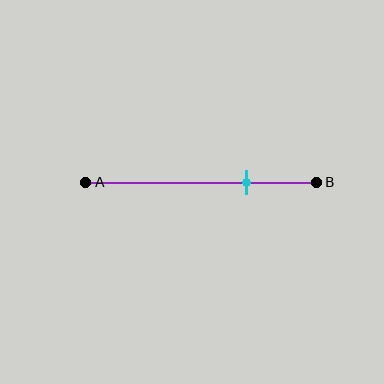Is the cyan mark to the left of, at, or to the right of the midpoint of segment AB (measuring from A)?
The cyan mark is to the right of the midpoint of segment AB.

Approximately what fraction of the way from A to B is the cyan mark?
The cyan mark is approximately 70% of the way from A to B.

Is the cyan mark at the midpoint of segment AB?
No, the mark is at about 70% from A, not at the 50% midpoint.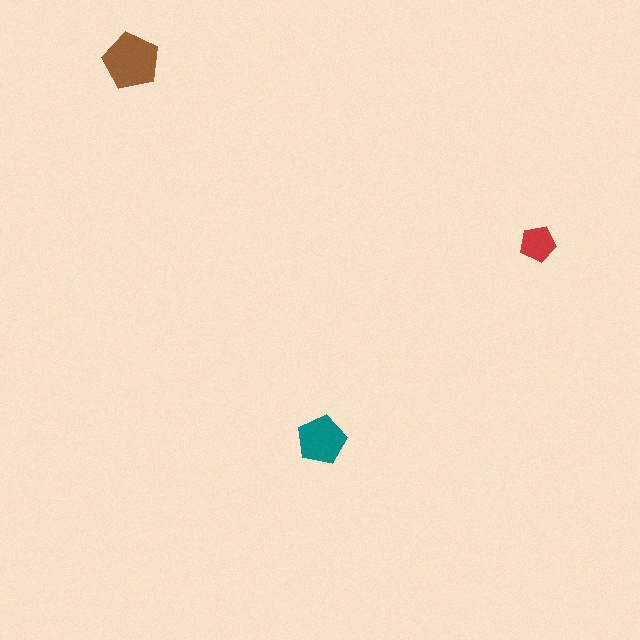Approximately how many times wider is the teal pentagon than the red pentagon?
About 1.5 times wider.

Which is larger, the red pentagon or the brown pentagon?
The brown one.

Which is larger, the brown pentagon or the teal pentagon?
The brown one.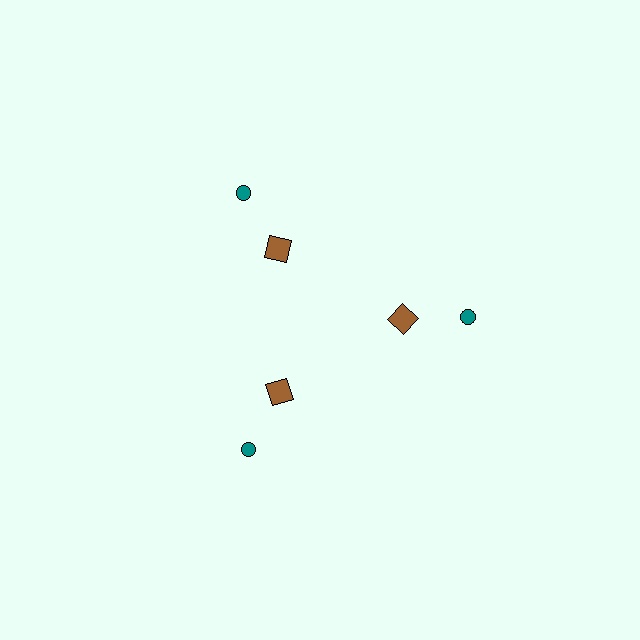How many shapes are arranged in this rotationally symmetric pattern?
There are 6 shapes, arranged in 3 groups of 2.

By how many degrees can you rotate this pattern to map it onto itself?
The pattern maps onto itself every 120 degrees of rotation.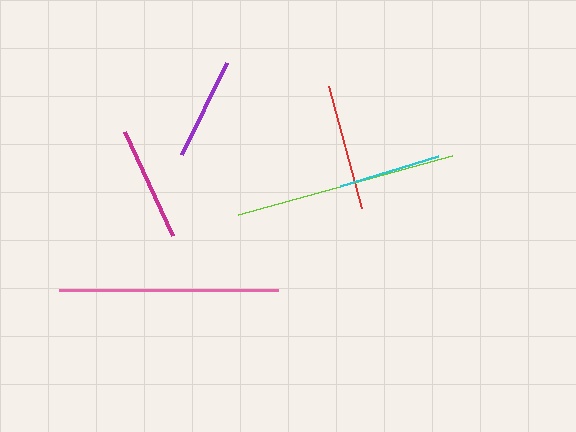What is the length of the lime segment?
The lime segment is approximately 222 pixels long.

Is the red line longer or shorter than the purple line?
The red line is longer than the purple line.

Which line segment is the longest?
The lime line is the longest at approximately 222 pixels.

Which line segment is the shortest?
The cyan line is the shortest at approximately 101 pixels.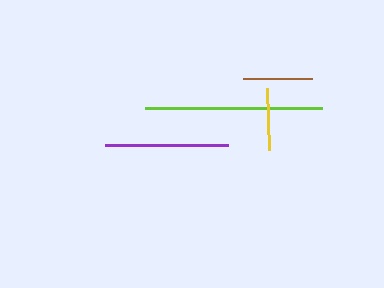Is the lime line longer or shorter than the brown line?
The lime line is longer than the brown line.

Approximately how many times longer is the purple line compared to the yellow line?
The purple line is approximately 2.0 times the length of the yellow line.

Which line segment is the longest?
The lime line is the longest at approximately 177 pixels.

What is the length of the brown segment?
The brown segment is approximately 70 pixels long.